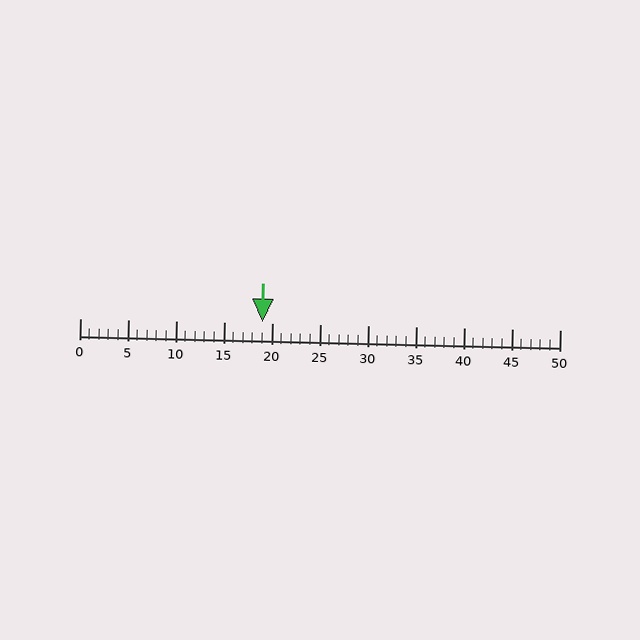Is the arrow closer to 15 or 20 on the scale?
The arrow is closer to 20.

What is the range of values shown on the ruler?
The ruler shows values from 0 to 50.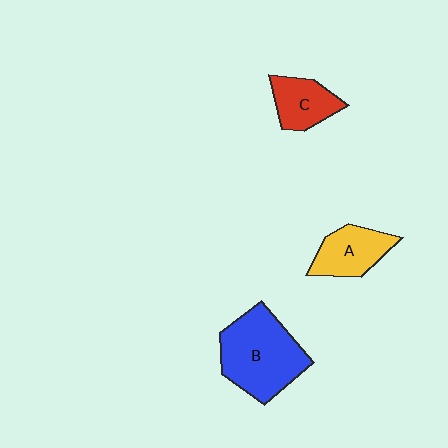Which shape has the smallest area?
Shape C (red).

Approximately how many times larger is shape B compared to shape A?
Approximately 1.8 times.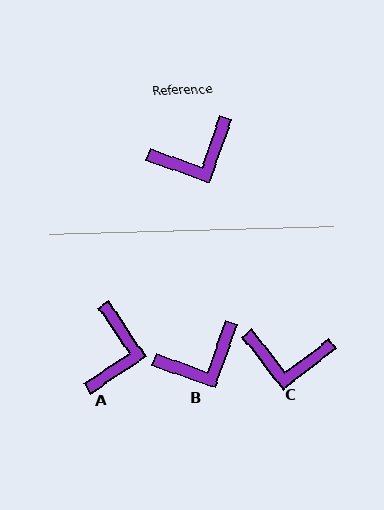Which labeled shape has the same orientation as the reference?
B.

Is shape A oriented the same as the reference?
No, it is off by about 53 degrees.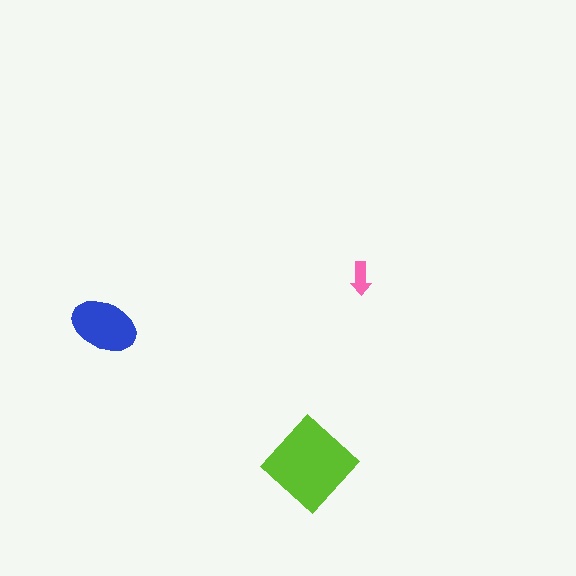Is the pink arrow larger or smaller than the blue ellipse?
Smaller.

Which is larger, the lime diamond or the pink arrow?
The lime diamond.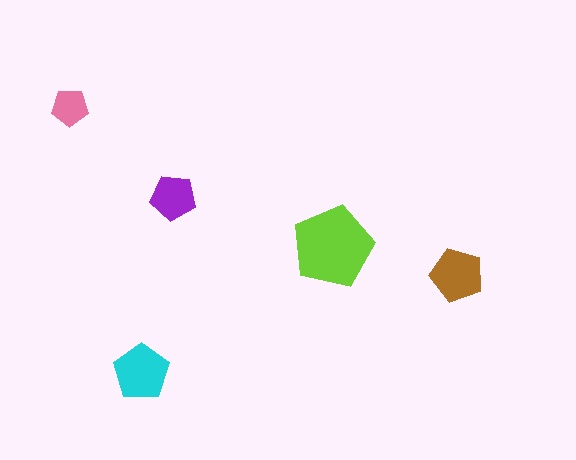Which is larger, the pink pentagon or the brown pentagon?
The brown one.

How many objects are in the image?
There are 5 objects in the image.